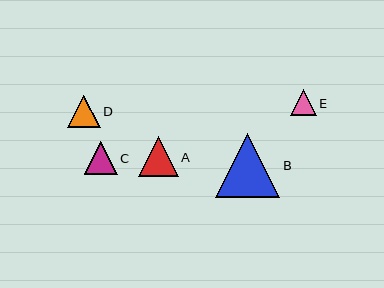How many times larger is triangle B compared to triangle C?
Triangle B is approximately 2.0 times the size of triangle C.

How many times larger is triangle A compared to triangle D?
Triangle A is approximately 1.2 times the size of triangle D.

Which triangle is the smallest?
Triangle E is the smallest with a size of approximately 26 pixels.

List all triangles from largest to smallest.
From largest to smallest: B, A, C, D, E.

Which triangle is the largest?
Triangle B is the largest with a size of approximately 64 pixels.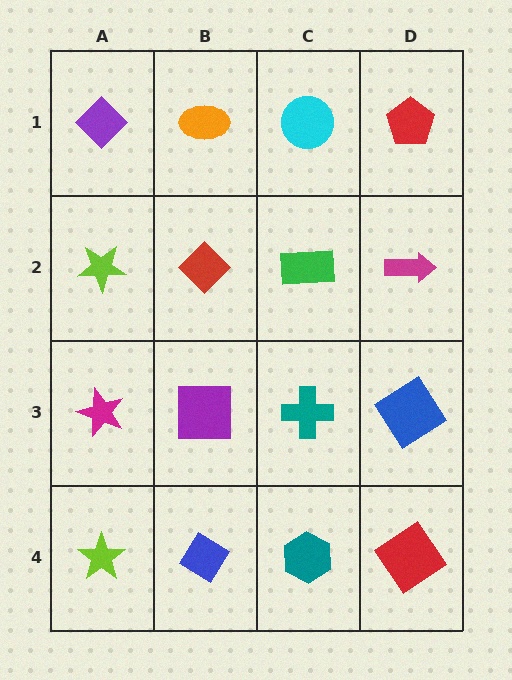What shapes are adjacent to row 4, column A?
A magenta star (row 3, column A), a blue diamond (row 4, column B).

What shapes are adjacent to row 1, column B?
A red diamond (row 2, column B), a purple diamond (row 1, column A), a cyan circle (row 1, column C).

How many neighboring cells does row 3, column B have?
4.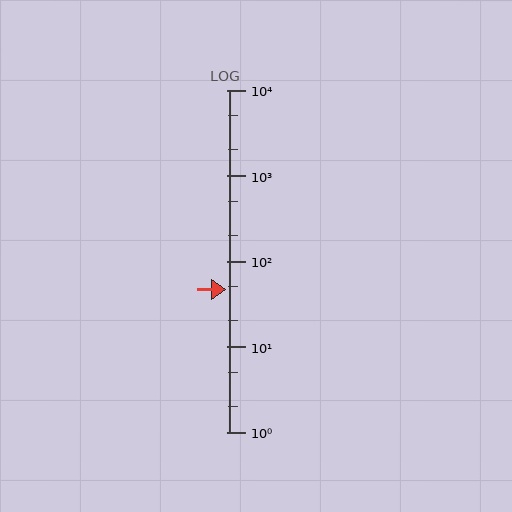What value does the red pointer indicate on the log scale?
The pointer indicates approximately 46.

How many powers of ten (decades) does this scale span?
The scale spans 4 decades, from 1 to 10000.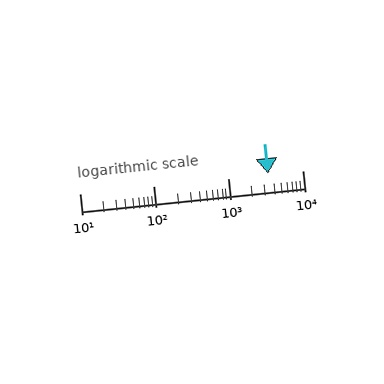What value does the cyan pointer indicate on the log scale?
The pointer indicates approximately 3500.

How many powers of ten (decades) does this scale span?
The scale spans 3 decades, from 10 to 10000.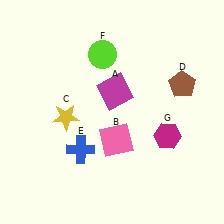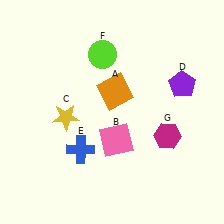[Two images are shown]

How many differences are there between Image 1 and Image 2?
There are 2 differences between the two images.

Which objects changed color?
A changed from magenta to orange. D changed from brown to purple.